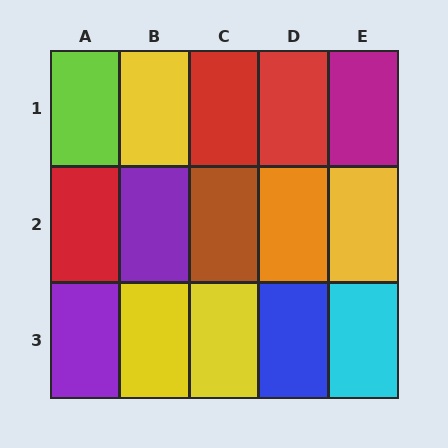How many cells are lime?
1 cell is lime.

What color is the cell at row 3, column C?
Yellow.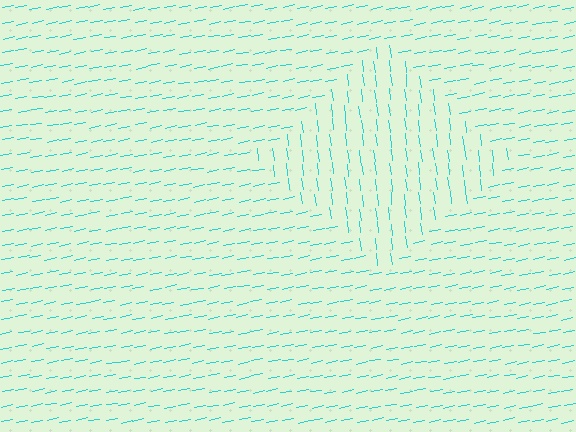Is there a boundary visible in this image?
Yes, there is a texture boundary formed by a change in line orientation.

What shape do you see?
I see a diamond.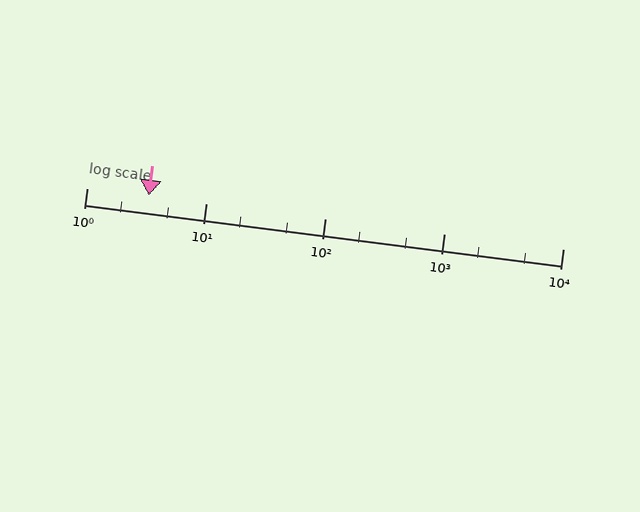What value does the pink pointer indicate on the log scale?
The pointer indicates approximately 3.3.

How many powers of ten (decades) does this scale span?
The scale spans 4 decades, from 1 to 10000.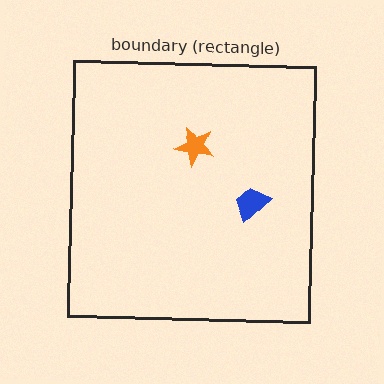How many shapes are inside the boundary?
2 inside, 0 outside.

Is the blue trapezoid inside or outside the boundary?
Inside.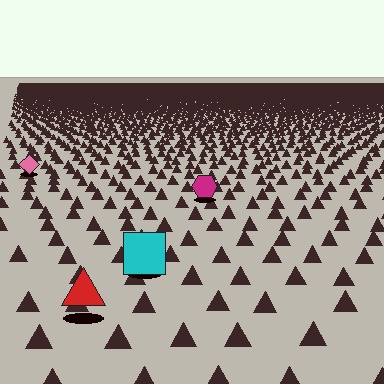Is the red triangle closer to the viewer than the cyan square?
Yes. The red triangle is closer — you can tell from the texture gradient: the ground texture is coarser near it.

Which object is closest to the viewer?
The red triangle is closest. The texture marks near it are larger and more spread out.